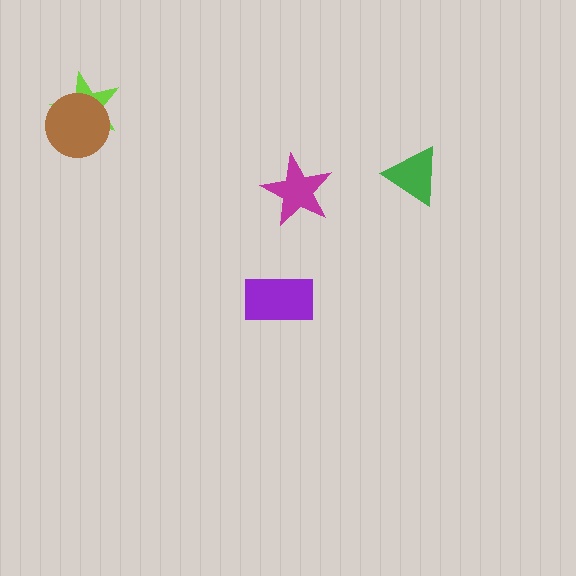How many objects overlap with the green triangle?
0 objects overlap with the green triangle.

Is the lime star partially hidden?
Yes, it is partially covered by another shape.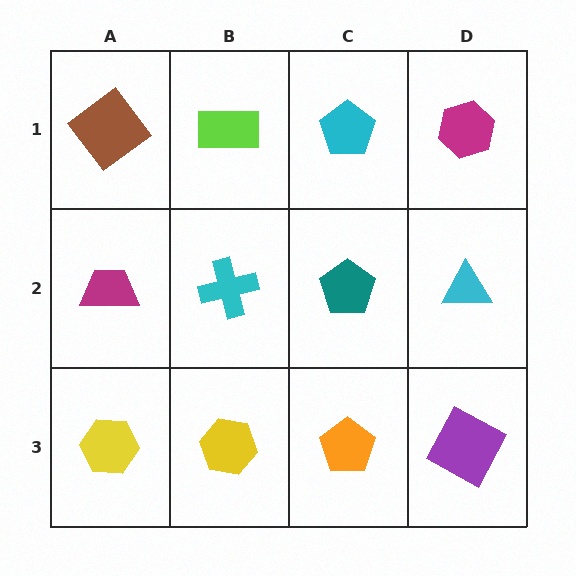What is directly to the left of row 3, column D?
An orange pentagon.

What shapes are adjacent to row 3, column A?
A magenta trapezoid (row 2, column A), a yellow hexagon (row 3, column B).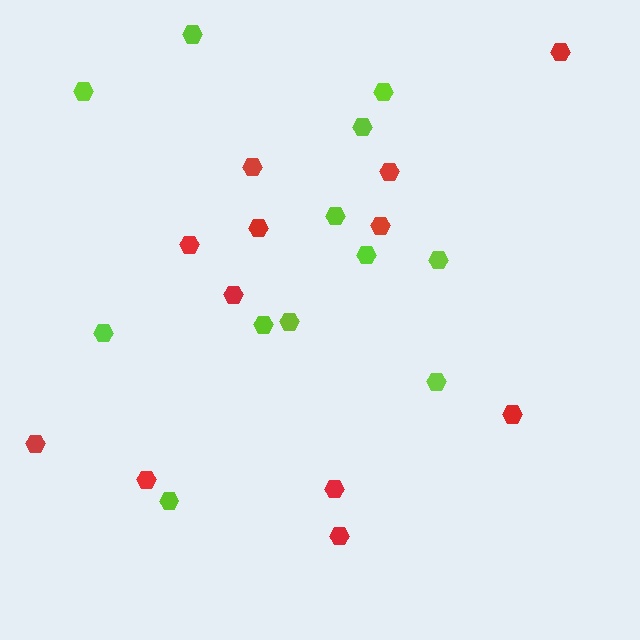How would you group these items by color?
There are 2 groups: one group of lime hexagons (12) and one group of red hexagons (12).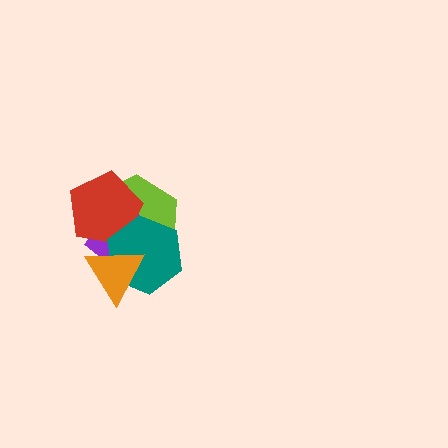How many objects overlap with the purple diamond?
4 objects overlap with the purple diamond.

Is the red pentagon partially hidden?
Yes, it is partially covered by another shape.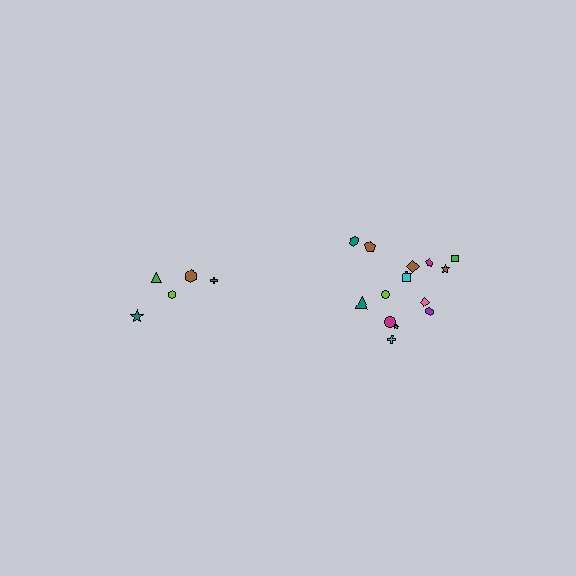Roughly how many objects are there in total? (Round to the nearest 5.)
Roughly 20 objects in total.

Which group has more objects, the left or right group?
The right group.